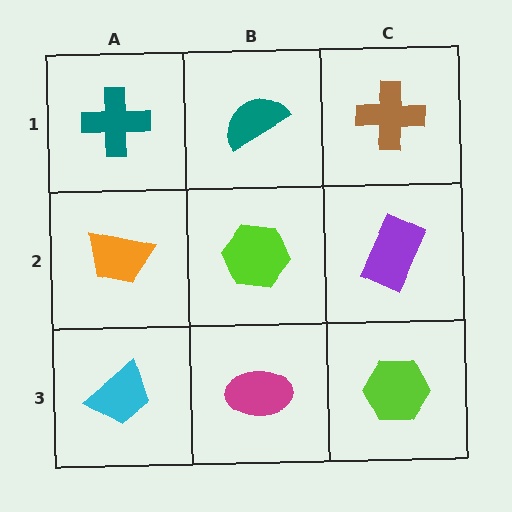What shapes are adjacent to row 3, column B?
A lime hexagon (row 2, column B), a cyan trapezoid (row 3, column A), a lime hexagon (row 3, column C).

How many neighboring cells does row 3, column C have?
2.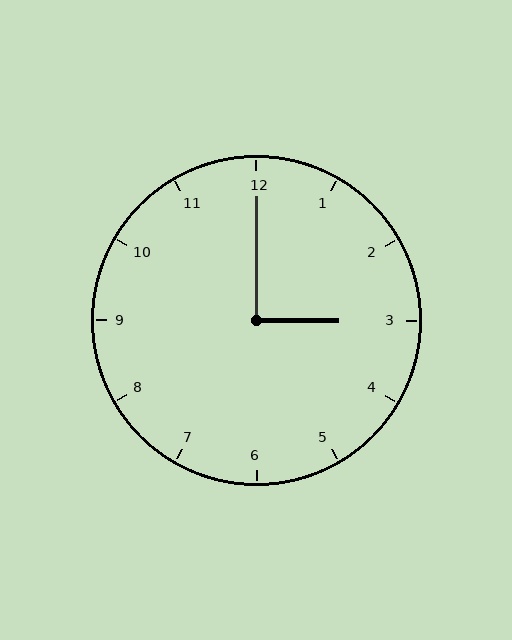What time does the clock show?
3:00.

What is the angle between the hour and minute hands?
Approximately 90 degrees.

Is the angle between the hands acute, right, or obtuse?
It is right.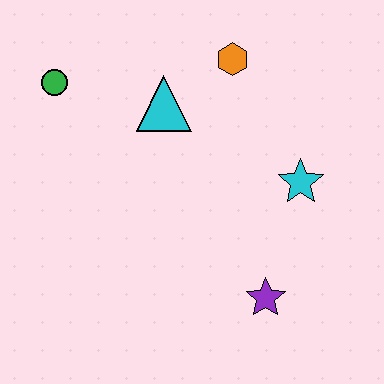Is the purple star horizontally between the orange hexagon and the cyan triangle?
No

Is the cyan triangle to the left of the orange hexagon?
Yes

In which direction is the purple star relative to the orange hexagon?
The purple star is below the orange hexagon.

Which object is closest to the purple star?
The cyan star is closest to the purple star.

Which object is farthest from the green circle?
The purple star is farthest from the green circle.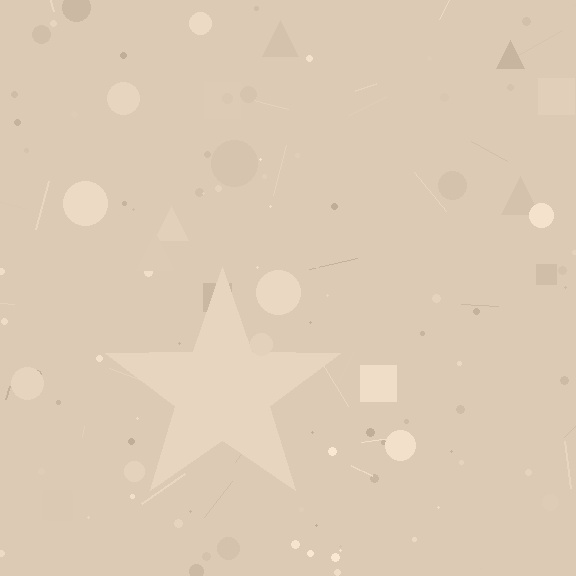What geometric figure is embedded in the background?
A star is embedded in the background.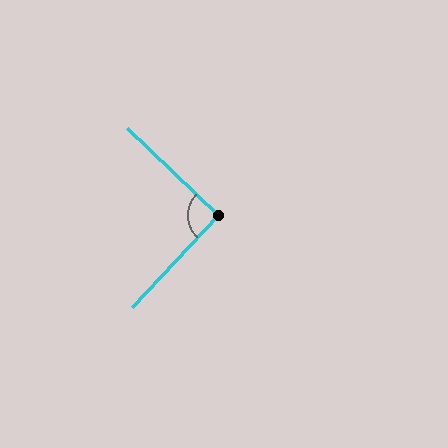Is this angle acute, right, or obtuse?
It is approximately a right angle.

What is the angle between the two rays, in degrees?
Approximately 90 degrees.